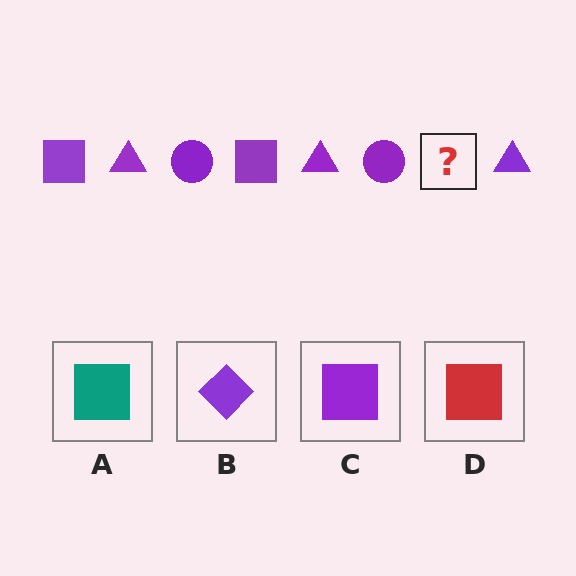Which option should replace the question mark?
Option C.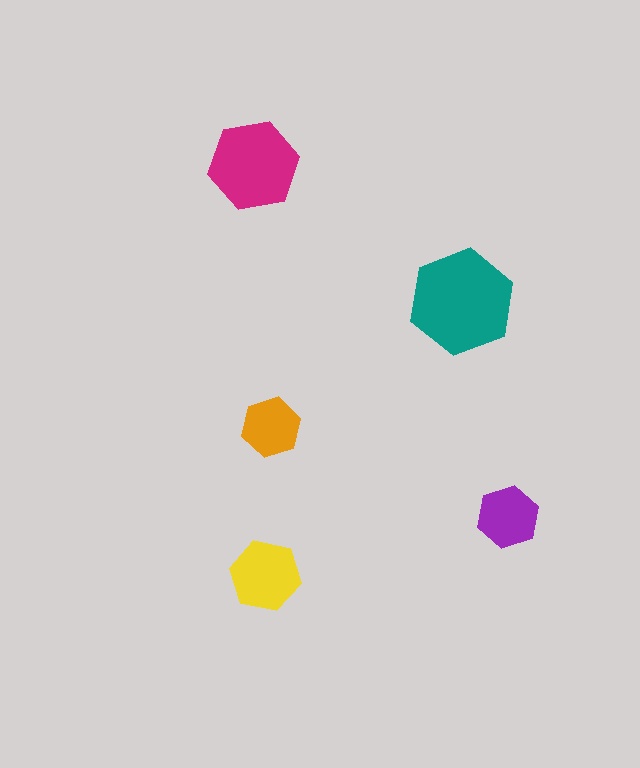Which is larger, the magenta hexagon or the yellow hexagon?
The magenta one.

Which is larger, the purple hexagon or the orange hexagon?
The purple one.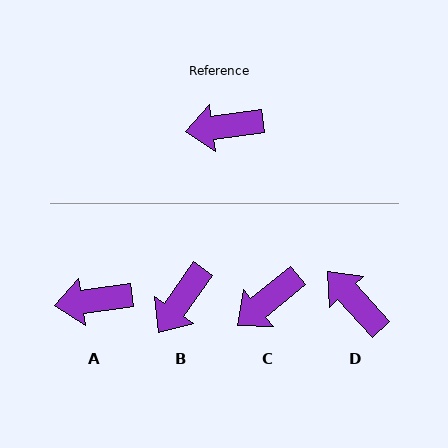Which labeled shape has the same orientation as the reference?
A.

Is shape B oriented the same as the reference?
No, it is off by about 48 degrees.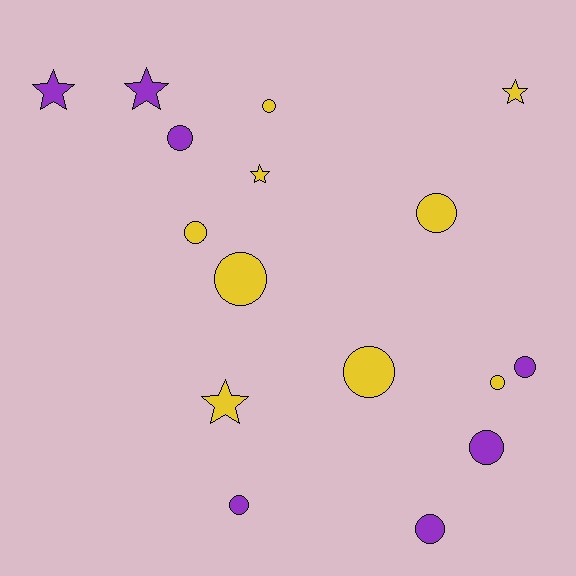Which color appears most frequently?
Yellow, with 9 objects.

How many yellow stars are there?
There are 3 yellow stars.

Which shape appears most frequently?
Circle, with 11 objects.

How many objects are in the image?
There are 16 objects.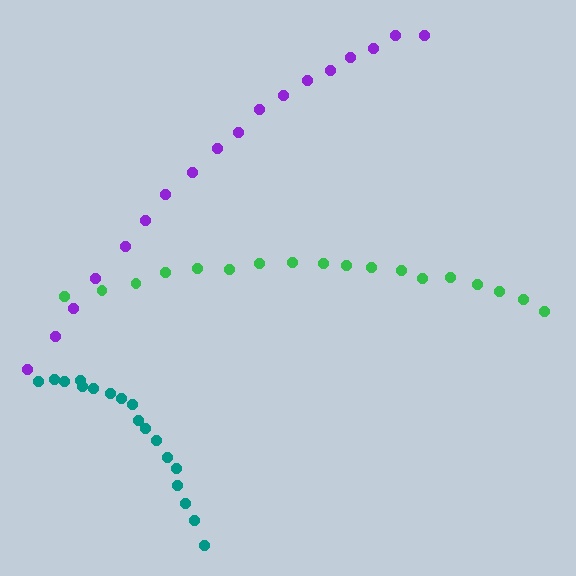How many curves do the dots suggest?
There are 3 distinct paths.